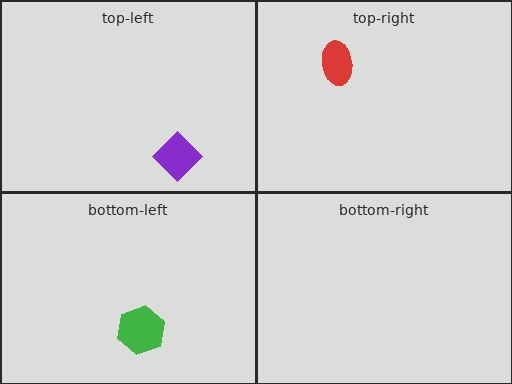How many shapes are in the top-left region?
1.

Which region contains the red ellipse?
The top-right region.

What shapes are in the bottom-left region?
The green hexagon.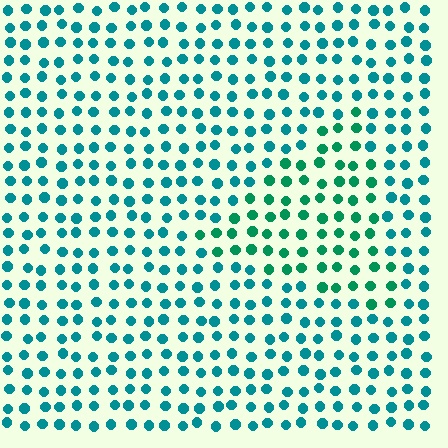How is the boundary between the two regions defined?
The boundary is defined purely by a slight shift in hue (about 27 degrees). Spacing, size, and orientation are identical on both sides.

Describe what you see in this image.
The image is filled with small teal elements in a uniform arrangement. A triangle-shaped region is visible where the elements are tinted to a slightly different hue, forming a subtle color boundary.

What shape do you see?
I see a triangle.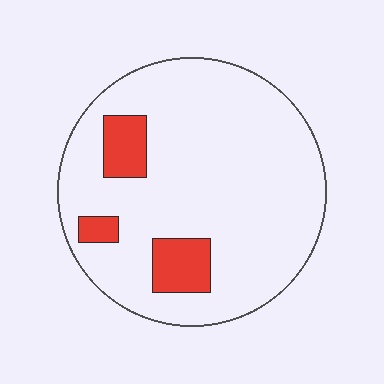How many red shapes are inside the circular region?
3.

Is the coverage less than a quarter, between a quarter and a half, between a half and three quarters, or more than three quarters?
Less than a quarter.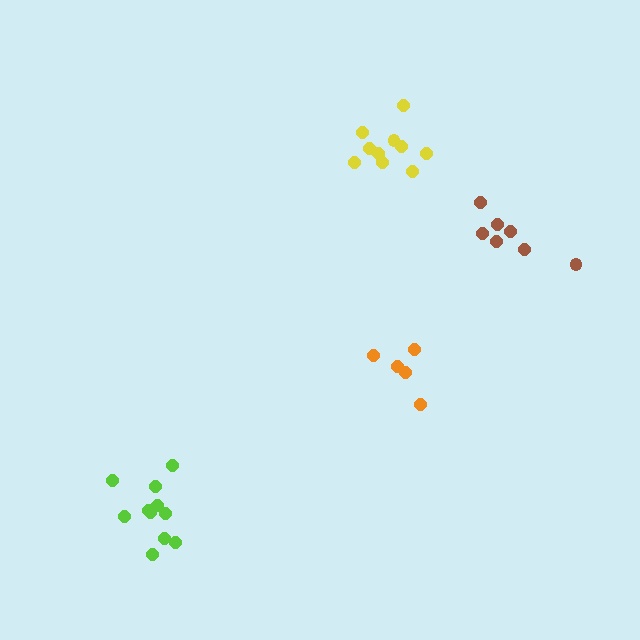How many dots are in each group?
Group 1: 7 dots, Group 2: 11 dots, Group 3: 5 dots, Group 4: 10 dots (33 total).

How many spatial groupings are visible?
There are 4 spatial groupings.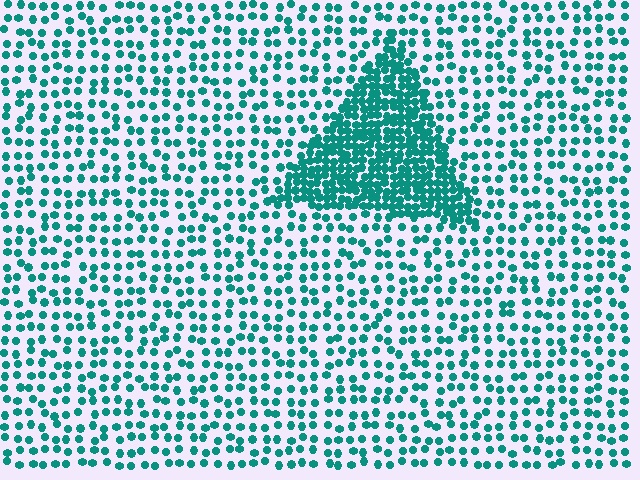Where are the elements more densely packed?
The elements are more densely packed inside the triangle boundary.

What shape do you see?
I see a triangle.